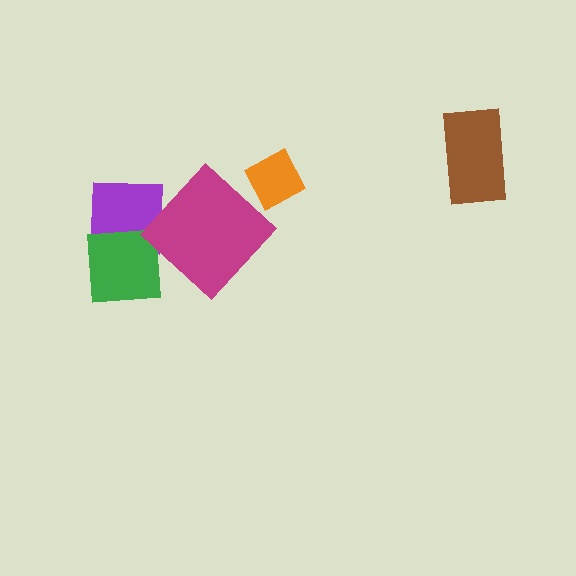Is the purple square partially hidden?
Yes, it is partially covered by another shape.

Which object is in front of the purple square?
The green square is in front of the purple square.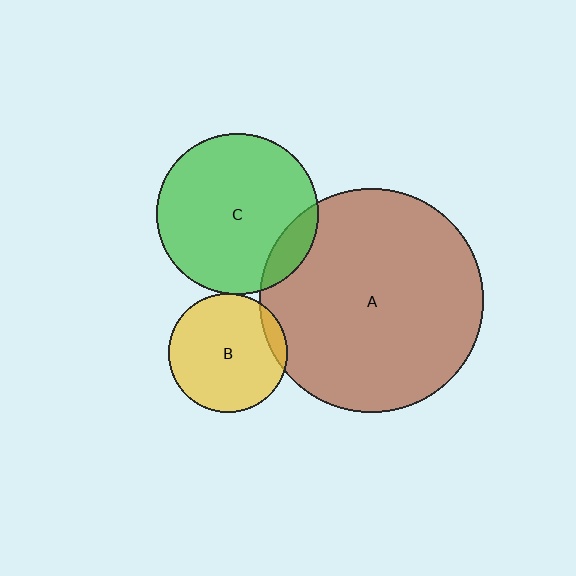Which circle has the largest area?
Circle A (brown).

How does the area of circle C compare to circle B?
Approximately 1.9 times.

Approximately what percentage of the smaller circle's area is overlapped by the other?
Approximately 5%.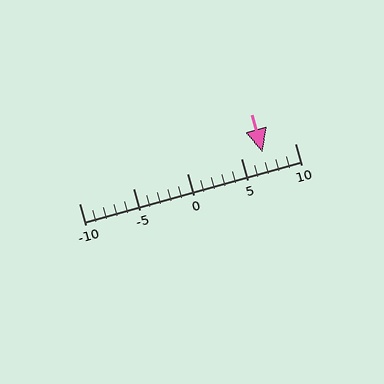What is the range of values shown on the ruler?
The ruler shows values from -10 to 10.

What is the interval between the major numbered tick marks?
The major tick marks are spaced 5 units apart.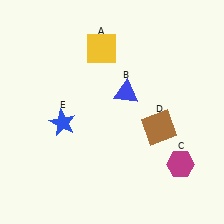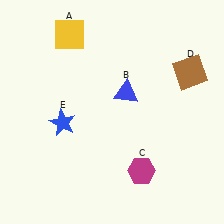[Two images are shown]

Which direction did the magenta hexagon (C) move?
The magenta hexagon (C) moved left.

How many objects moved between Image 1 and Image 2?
3 objects moved between the two images.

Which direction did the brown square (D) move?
The brown square (D) moved up.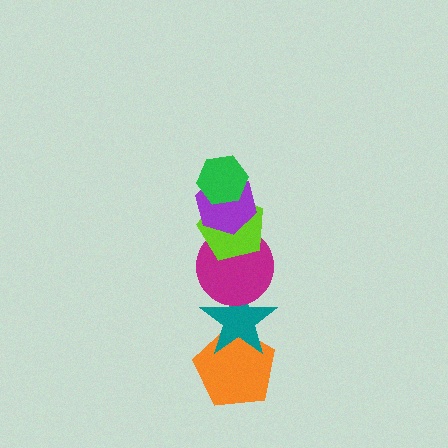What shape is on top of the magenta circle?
The lime pentagon is on top of the magenta circle.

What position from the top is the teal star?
The teal star is 5th from the top.